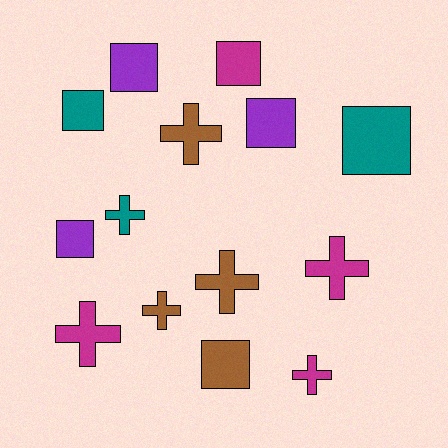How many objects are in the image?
There are 14 objects.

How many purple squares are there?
There are 3 purple squares.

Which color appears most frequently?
Magenta, with 4 objects.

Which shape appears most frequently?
Cross, with 7 objects.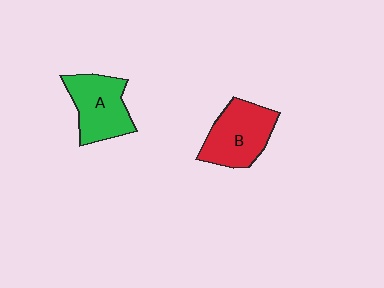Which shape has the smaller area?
Shape A (green).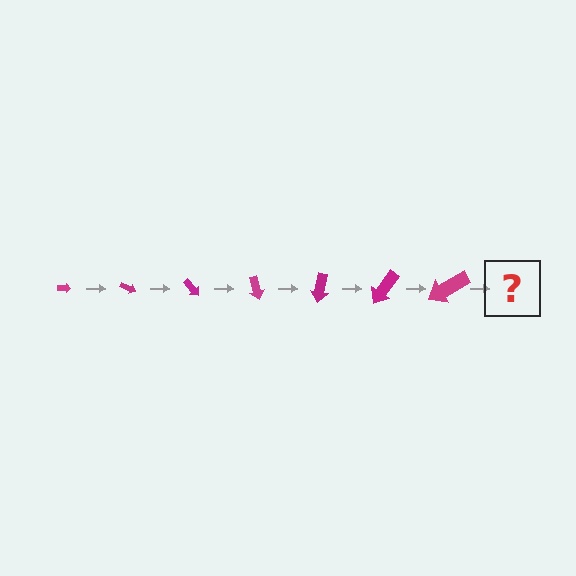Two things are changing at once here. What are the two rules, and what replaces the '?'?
The two rules are that the arrow grows larger each step and it rotates 25 degrees each step. The '?' should be an arrow, larger than the previous one and rotated 175 degrees from the start.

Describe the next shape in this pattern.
It should be an arrow, larger than the previous one and rotated 175 degrees from the start.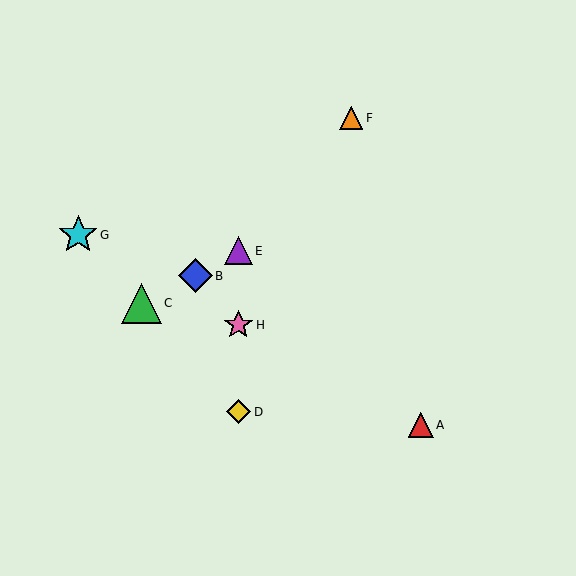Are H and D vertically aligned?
Yes, both are at x≈238.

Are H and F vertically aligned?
No, H is at x≈238 and F is at x≈351.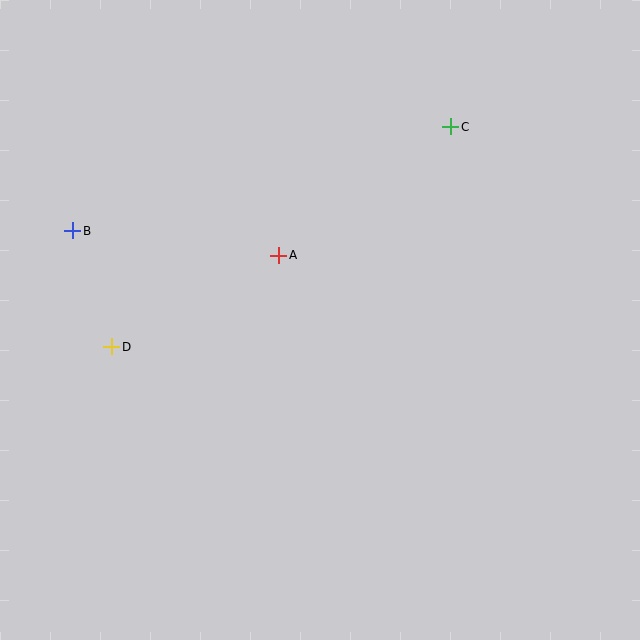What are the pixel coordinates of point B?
Point B is at (73, 231).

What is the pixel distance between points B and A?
The distance between B and A is 207 pixels.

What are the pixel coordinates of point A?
Point A is at (279, 255).